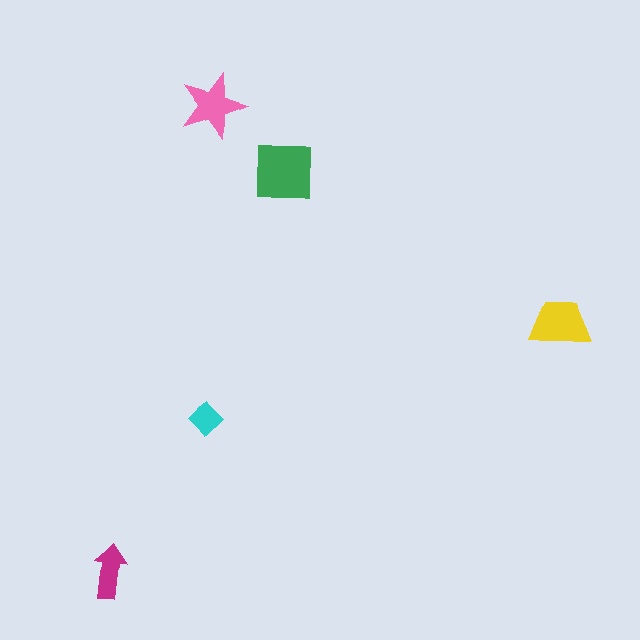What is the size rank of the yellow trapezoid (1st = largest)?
2nd.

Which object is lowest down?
The magenta arrow is bottommost.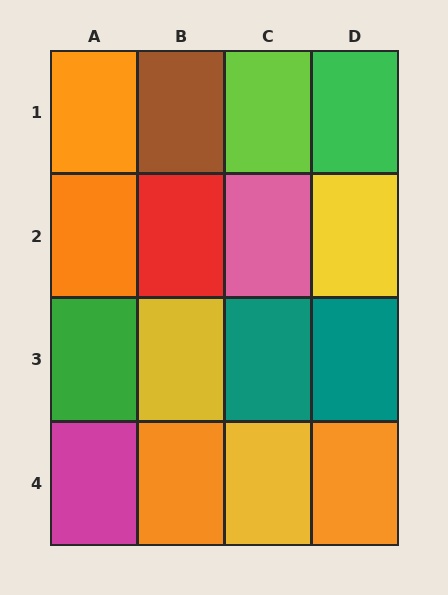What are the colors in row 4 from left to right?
Magenta, orange, yellow, orange.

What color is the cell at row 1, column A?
Orange.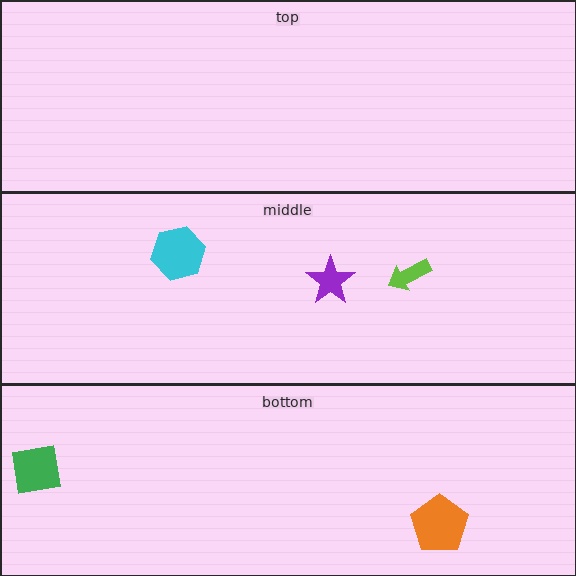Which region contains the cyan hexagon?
The middle region.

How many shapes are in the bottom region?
2.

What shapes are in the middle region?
The purple star, the cyan hexagon, the lime arrow.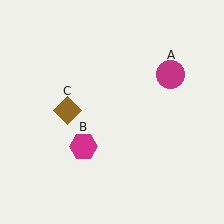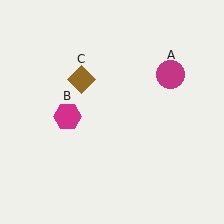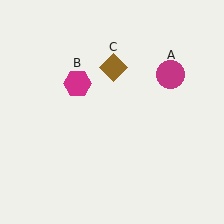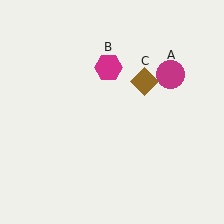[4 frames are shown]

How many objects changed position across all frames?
2 objects changed position: magenta hexagon (object B), brown diamond (object C).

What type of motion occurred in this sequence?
The magenta hexagon (object B), brown diamond (object C) rotated clockwise around the center of the scene.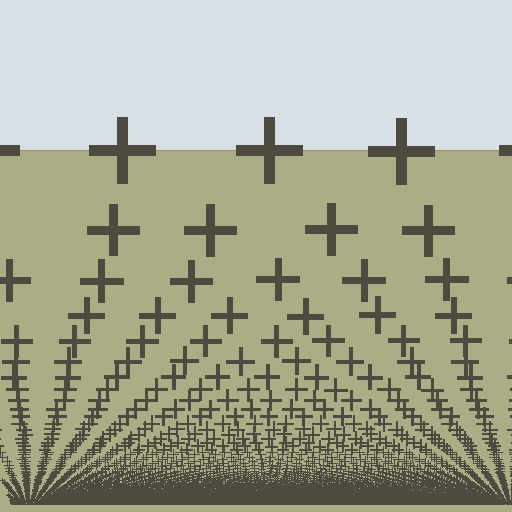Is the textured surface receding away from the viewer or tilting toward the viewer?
The surface appears to tilt toward the viewer. Texture elements get larger and sparser toward the top.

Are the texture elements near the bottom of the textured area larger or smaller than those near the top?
Smaller. The gradient is inverted — elements near the bottom are smaller and denser.